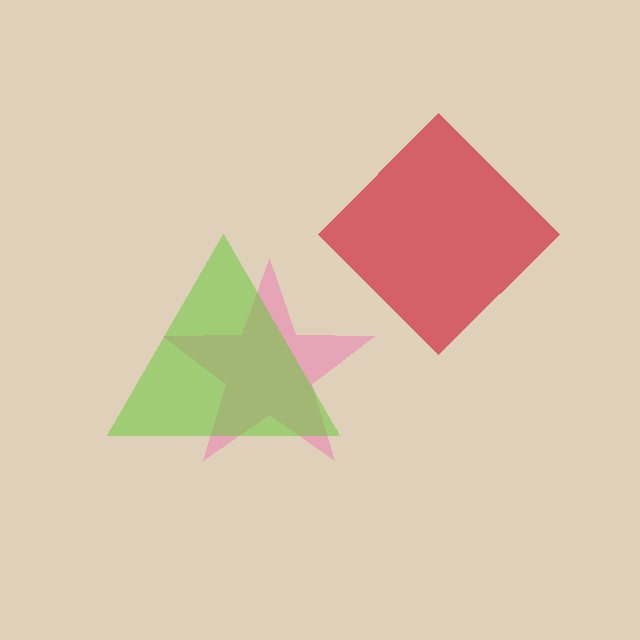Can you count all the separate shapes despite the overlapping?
Yes, there are 3 separate shapes.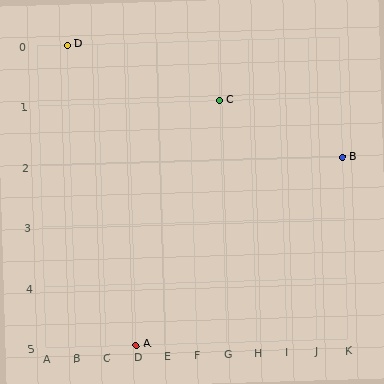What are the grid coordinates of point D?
Point D is at grid coordinates (B, 0).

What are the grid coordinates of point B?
Point B is at grid coordinates (K, 2).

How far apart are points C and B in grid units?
Points C and B are 4 columns and 1 row apart (about 4.1 grid units diagonally).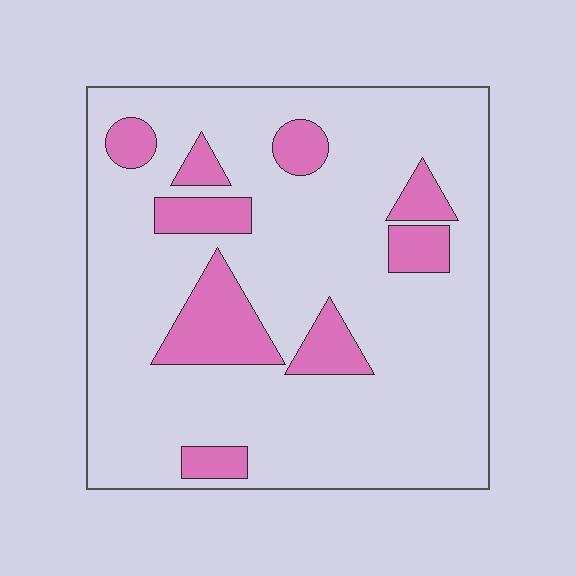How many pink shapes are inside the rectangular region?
9.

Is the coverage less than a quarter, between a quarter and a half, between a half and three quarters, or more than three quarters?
Less than a quarter.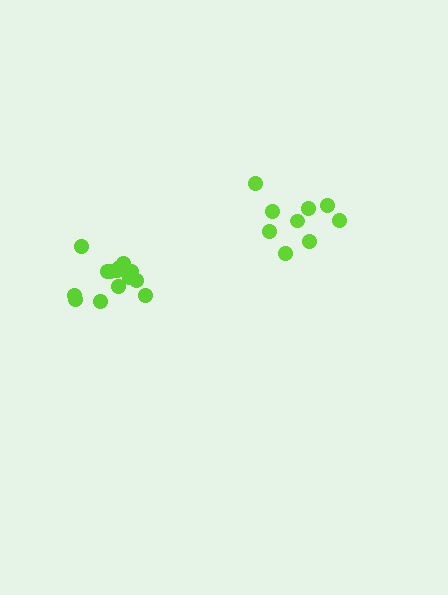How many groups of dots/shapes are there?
There are 2 groups.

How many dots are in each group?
Group 1: 14 dots, Group 2: 9 dots (23 total).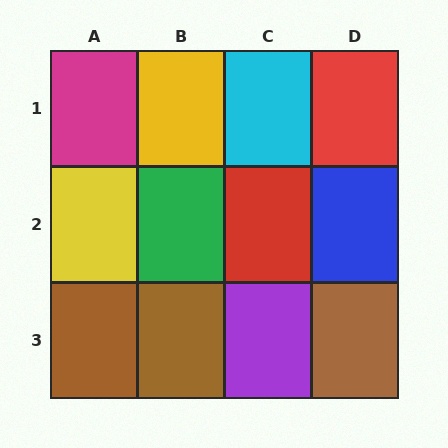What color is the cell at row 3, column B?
Brown.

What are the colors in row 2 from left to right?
Yellow, green, red, blue.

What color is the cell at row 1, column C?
Cyan.